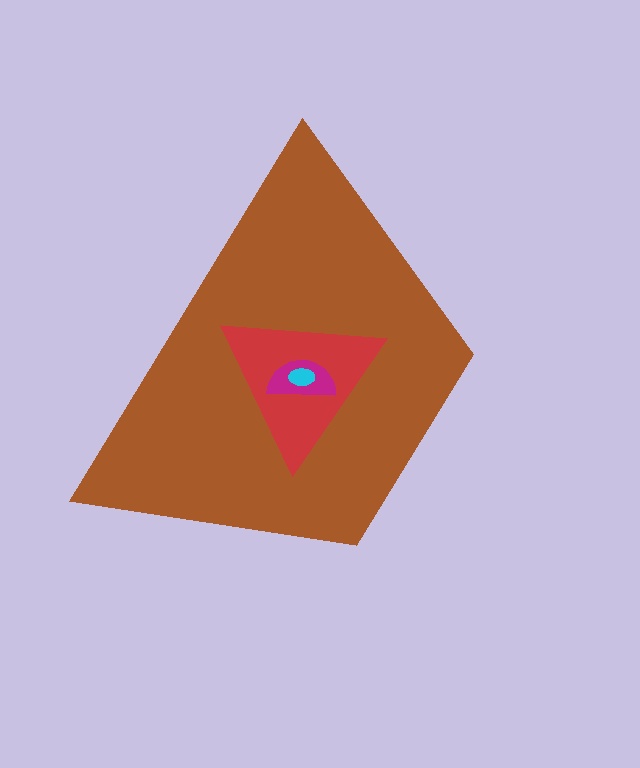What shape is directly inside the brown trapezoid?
The red triangle.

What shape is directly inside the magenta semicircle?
The cyan ellipse.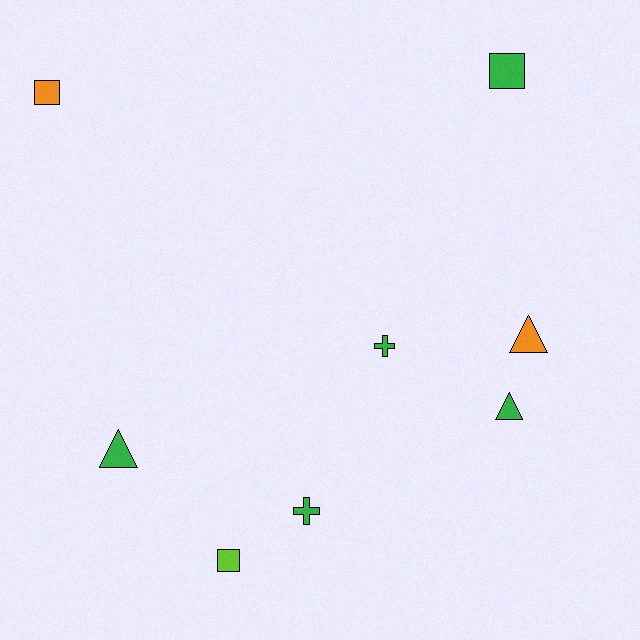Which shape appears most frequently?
Triangle, with 3 objects.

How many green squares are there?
There is 1 green square.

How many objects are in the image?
There are 8 objects.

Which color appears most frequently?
Green, with 5 objects.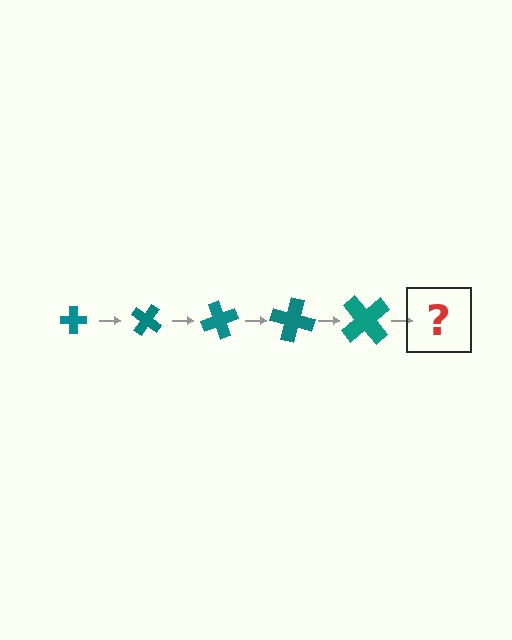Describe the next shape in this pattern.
It should be a cross, larger than the previous one and rotated 175 degrees from the start.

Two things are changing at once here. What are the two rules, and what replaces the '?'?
The two rules are that the cross grows larger each step and it rotates 35 degrees each step. The '?' should be a cross, larger than the previous one and rotated 175 degrees from the start.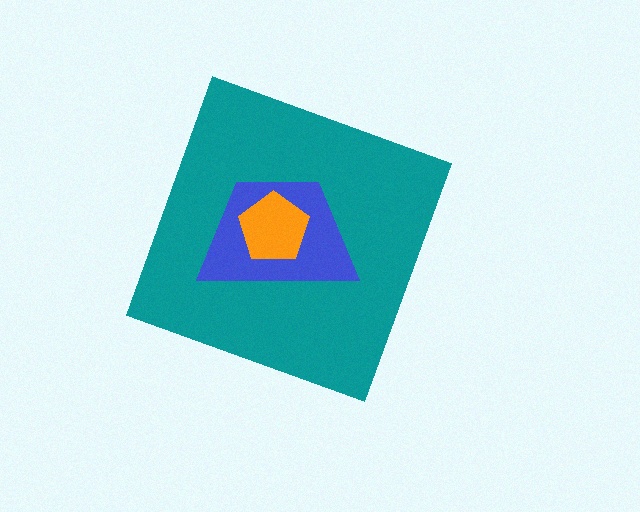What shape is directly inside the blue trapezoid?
The orange pentagon.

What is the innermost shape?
The orange pentagon.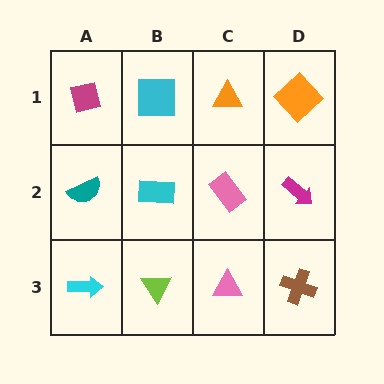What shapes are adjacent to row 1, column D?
A magenta arrow (row 2, column D), an orange triangle (row 1, column C).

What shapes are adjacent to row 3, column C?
A pink rectangle (row 2, column C), a lime triangle (row 3, column B), a brown cross (row 3, column D).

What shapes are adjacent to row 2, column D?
An orange diamond (row 1, column D), a brown cross (row 3, column D), a pink rectangle (row 2, column C).